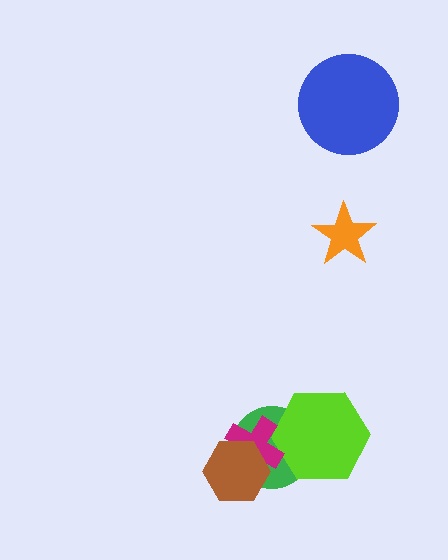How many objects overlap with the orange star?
0 objects overlap with the orange star.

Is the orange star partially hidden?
No, no other shape covers it.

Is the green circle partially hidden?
Yes, it is partially covered by another shape.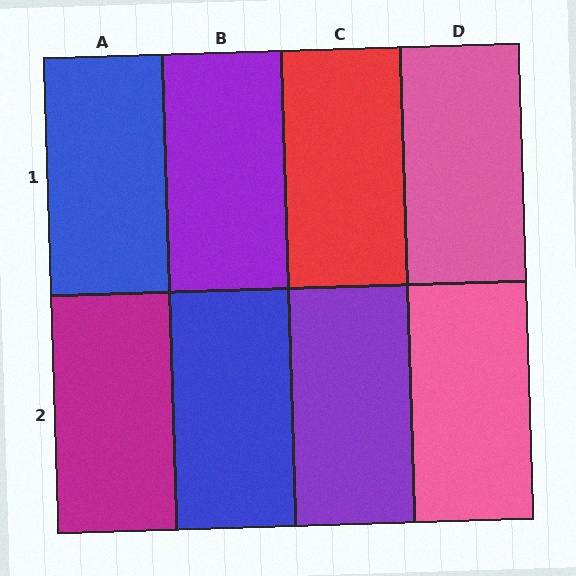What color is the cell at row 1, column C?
Red.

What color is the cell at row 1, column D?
Pink.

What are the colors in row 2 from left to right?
Magenta, blue, purple, pink.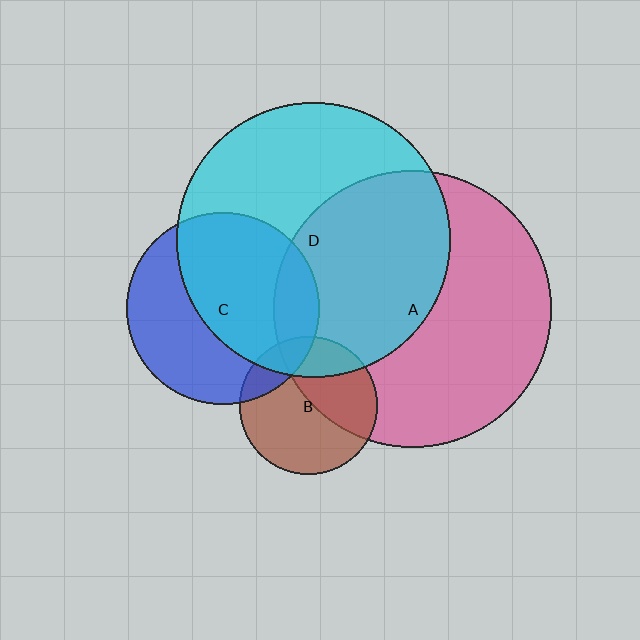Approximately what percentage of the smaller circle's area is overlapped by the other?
Approximately 45%.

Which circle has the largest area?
Circle A (pink).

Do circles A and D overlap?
Yes.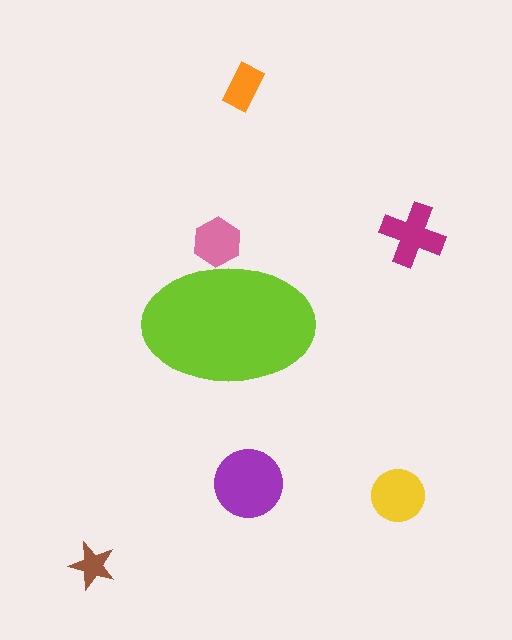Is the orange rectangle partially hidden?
No, the orange rectangle is fully visible.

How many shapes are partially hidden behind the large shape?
1 shape is partially hidden.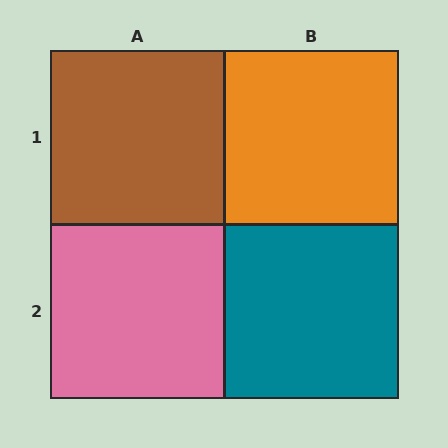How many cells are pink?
1 cell is pink.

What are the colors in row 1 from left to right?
Brown, orange.